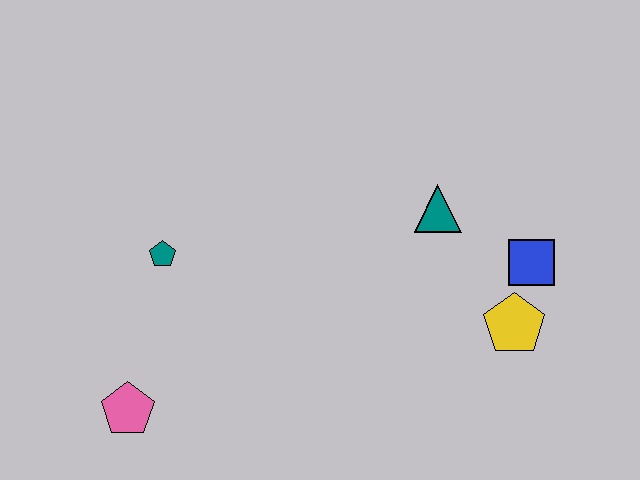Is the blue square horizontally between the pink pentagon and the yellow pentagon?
No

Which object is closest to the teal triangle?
The blue square is closest to the teal triangle.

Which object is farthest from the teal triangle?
The pink pentagon is farthest from the teal triangle.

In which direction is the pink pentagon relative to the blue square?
The pink pentagon is to the left of the blue square.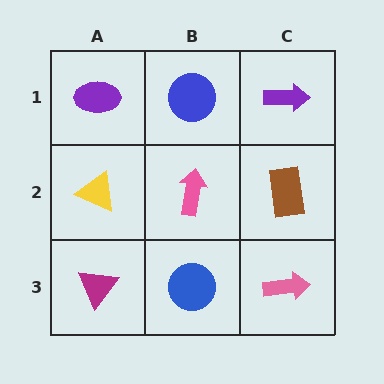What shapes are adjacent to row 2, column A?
A purple ellipse (row 1, column A), a magenta triangle (row 3, column A), a pink arrow (row 2, column B).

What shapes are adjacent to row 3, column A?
A yellow triangle (row 2, column A), a blue circle (row 3, column B).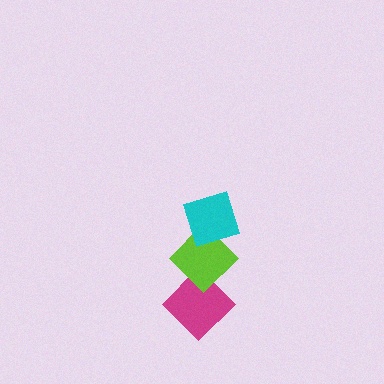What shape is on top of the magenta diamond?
The lime diamond is on top of the magenta diamond.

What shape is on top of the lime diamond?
The cyan diamond is on top of the lime diamond.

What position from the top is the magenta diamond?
The magenta diamond is 3rd from the top.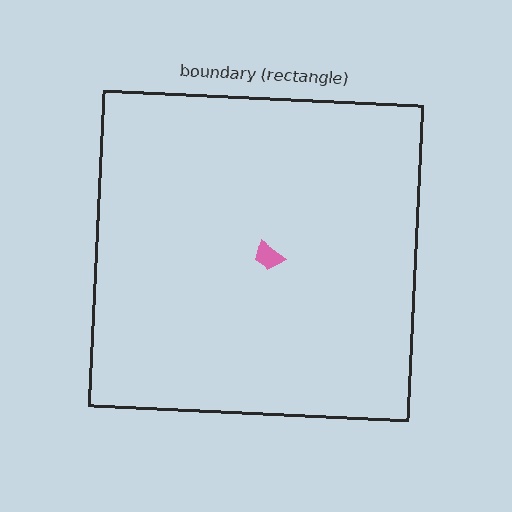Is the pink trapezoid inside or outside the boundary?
Inside.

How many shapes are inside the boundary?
1 inside, 0 outside.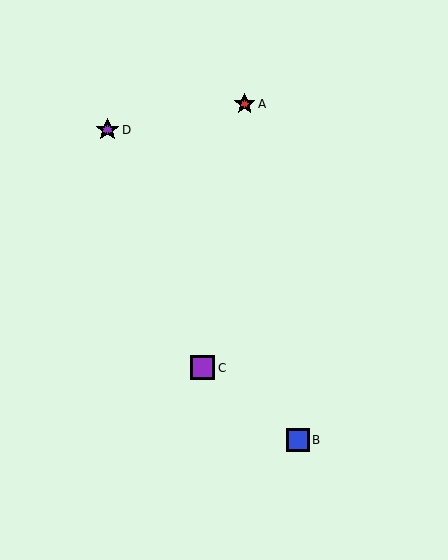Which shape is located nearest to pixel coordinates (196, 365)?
The purple square (labeled C) at (203, 368) is nearest to that location.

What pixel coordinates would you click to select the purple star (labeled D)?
Click at (107, 130) to select the purple star D.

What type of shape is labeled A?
Shape A is a red star.